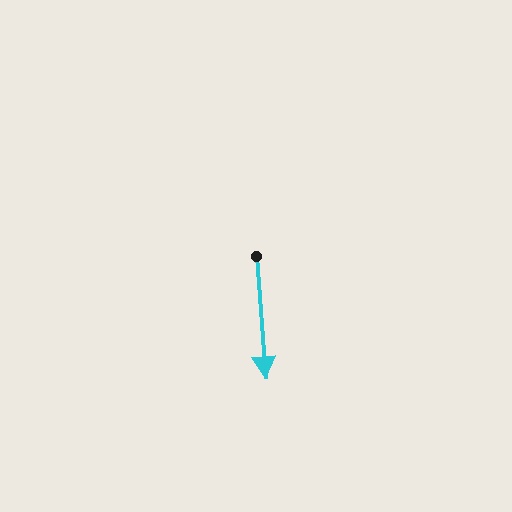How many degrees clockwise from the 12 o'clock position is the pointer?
Approximately 176 degrees.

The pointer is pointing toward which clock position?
Roughly 6 o'clock.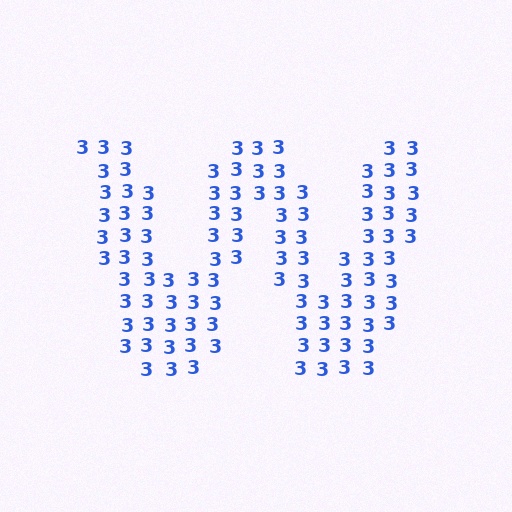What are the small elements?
The small elements are digit 3's.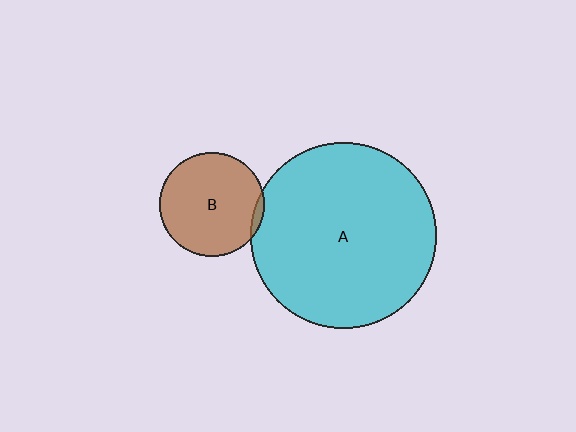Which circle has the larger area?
Circle A (cyan).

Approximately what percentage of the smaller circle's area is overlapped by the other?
Approximately 5%.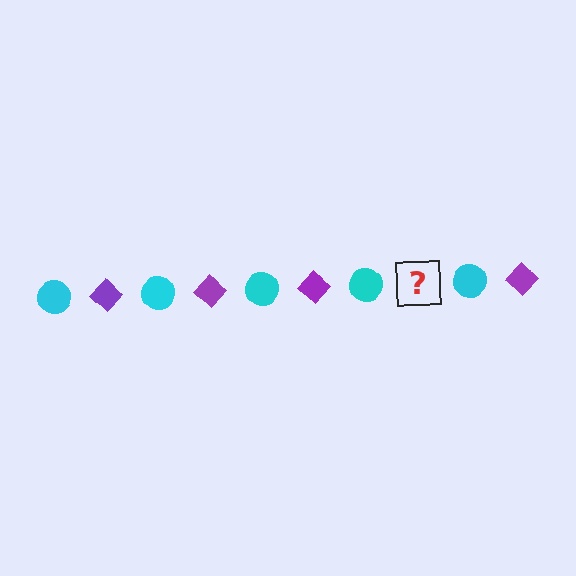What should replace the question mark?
The question mark should be replaced with a purple diamond.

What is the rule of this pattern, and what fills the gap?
The rule is that the pattern alternates between cyan circle and purple diamond. The gap should be filled with a purple diamond.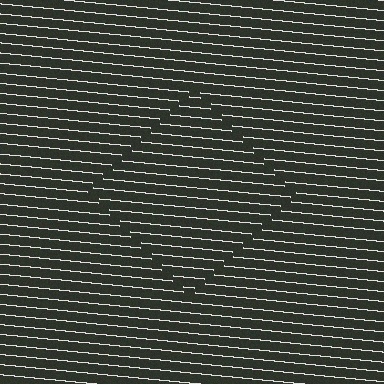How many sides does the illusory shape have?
4 sides — the line-ends trace a square.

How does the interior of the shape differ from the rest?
The interior of the shape contains the same grating, shifted by half a period — the contour is defined by the phase discontinuity where line-ends from the inner and outer gratings abut.